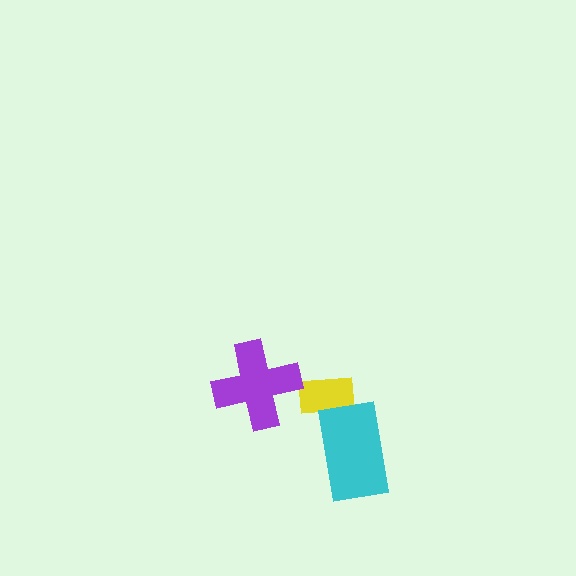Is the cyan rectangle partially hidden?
No, no other shape covers it.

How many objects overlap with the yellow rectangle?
1 object overlaps with the yellow rectangle.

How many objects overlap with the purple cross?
0 objects overlap with the purple cross.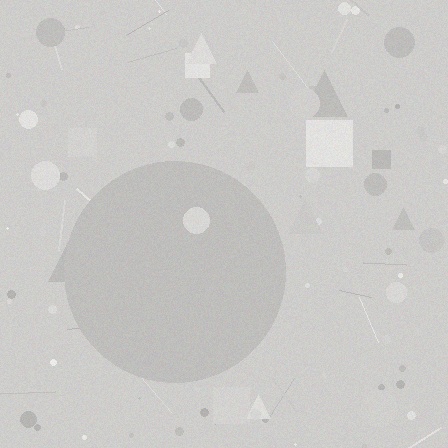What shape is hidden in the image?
A circle is hidden in the image.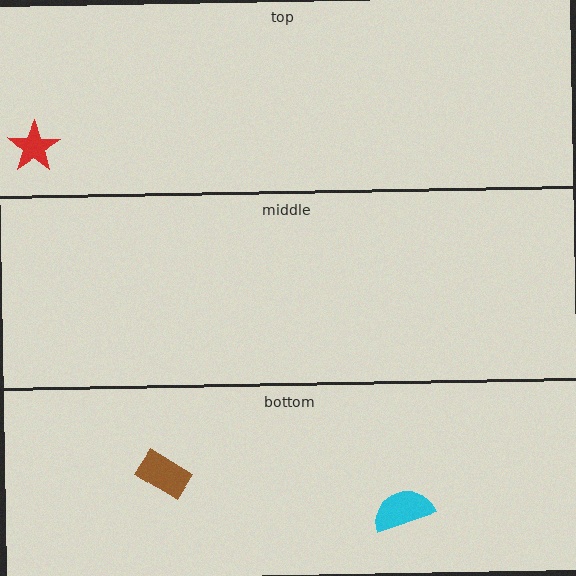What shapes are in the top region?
The red star.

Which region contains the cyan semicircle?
The bottom region.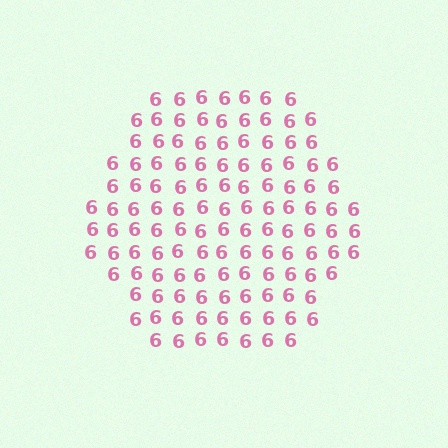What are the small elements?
The small elements are digit 6's.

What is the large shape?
The large shape is a hexagon.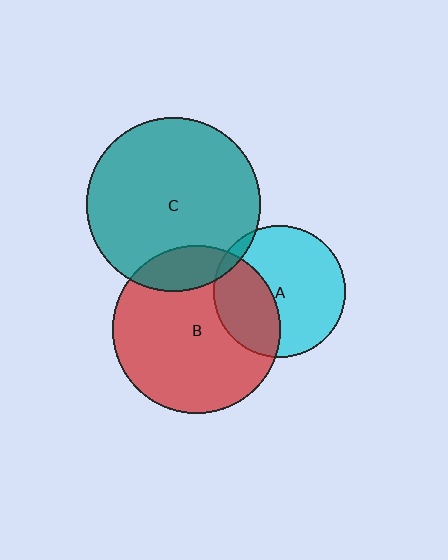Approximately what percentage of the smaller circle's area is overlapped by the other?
Approximately 5%.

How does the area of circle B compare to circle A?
Approximately 1.6 times.